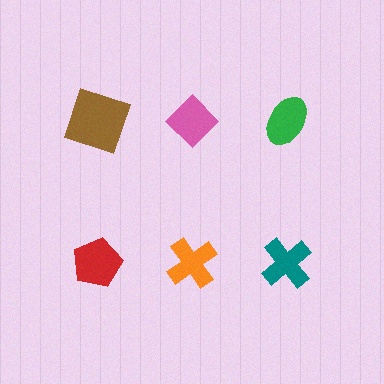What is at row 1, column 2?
A pink diamond.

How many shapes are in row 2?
3 shapes.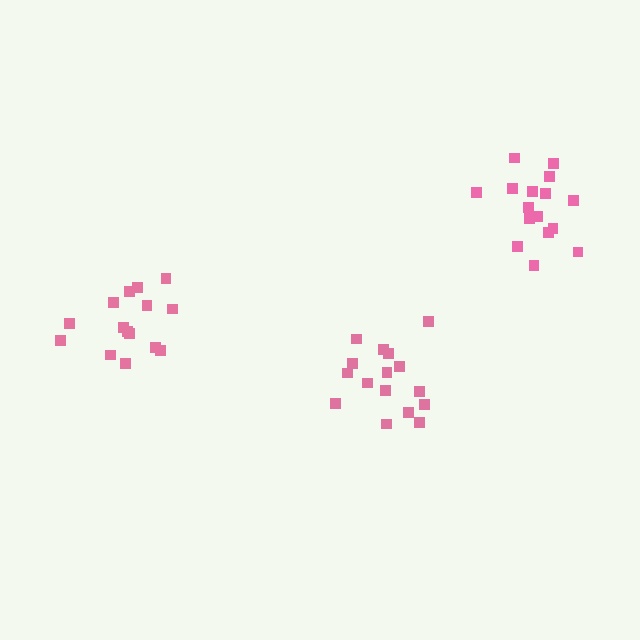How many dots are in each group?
Group 1: 15 dots, Group 2: 16 dots, Group 3: 16 dots (47 total).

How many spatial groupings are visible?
There are 3 spatial groupings.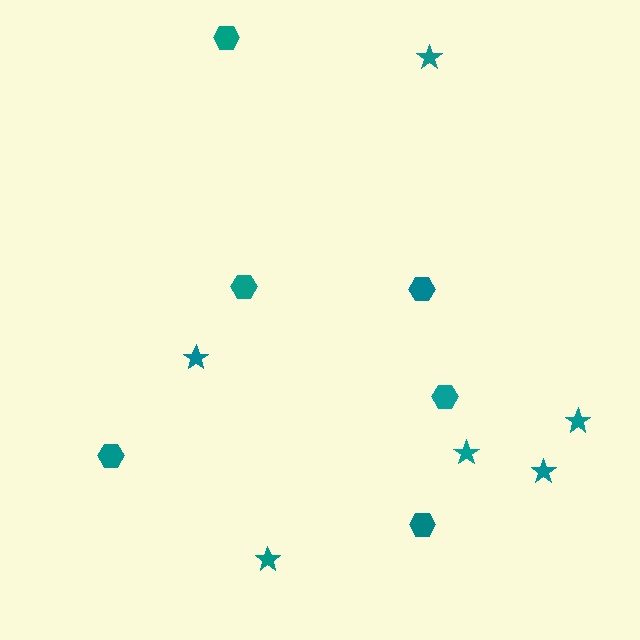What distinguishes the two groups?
There are 2 groups: one group of stars (6) and one group of hexagons (6).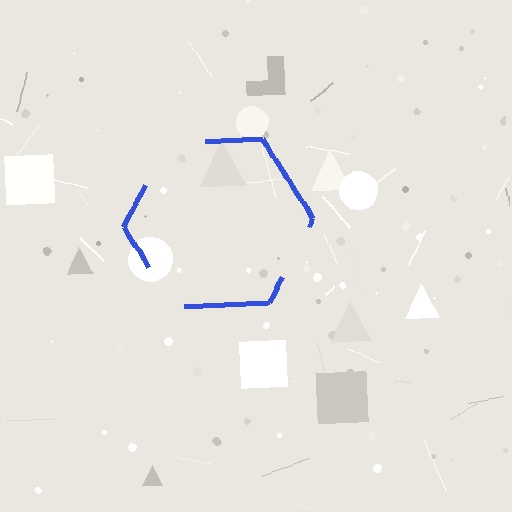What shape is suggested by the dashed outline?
The dashed outline suggests a hexagon.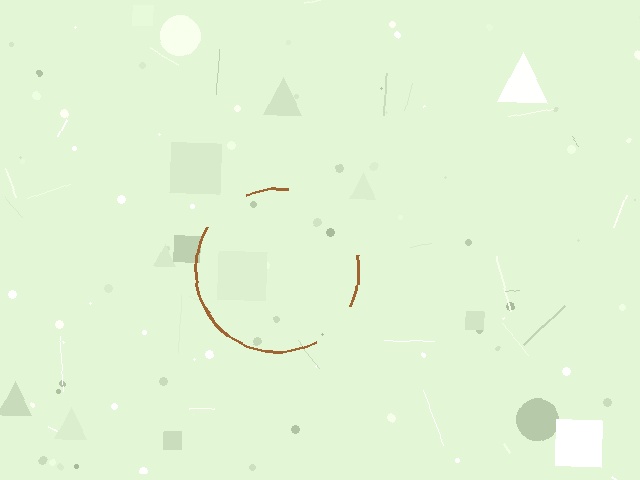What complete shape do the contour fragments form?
The contour fragments form a circle.